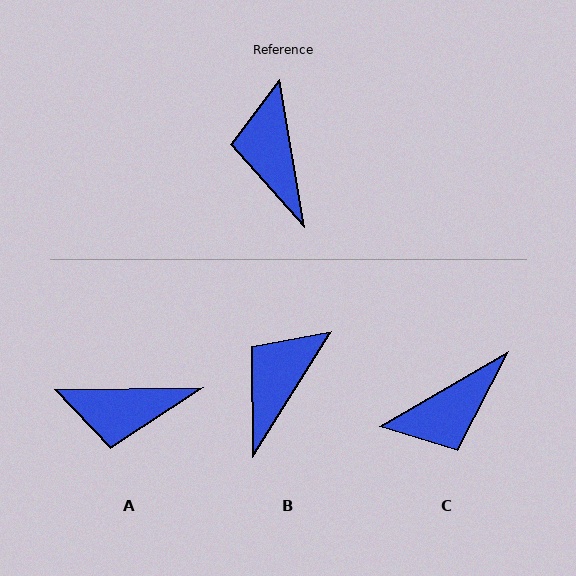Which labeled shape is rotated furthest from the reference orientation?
C, about 111 degrees away.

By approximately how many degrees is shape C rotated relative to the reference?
Approximately 111 degrees counter-clockwise.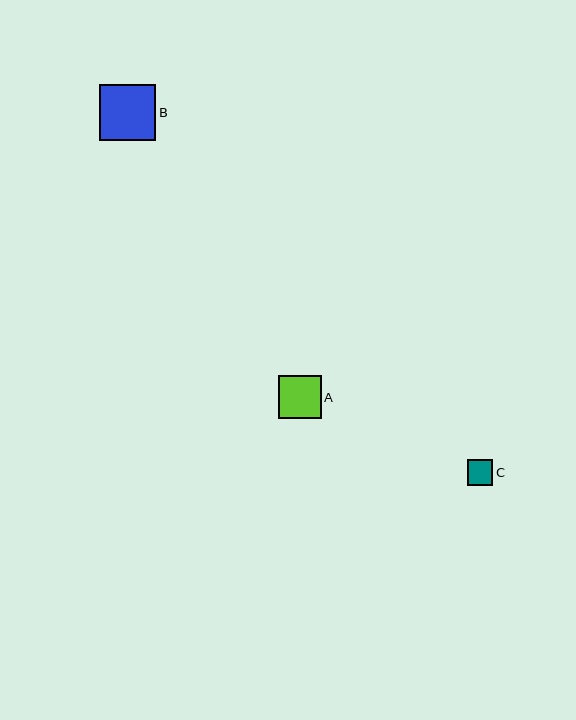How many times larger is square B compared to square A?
Square B is approximately 1.3 times the size of square A.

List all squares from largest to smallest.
From largest to smallest: B, A, C.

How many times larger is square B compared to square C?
Square B is approximately 2.2 times the size of square C.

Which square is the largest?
Square B is the largest with a size of approximately 56 pixels.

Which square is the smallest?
Square C is the smallest with a size of approximately 26 pixels.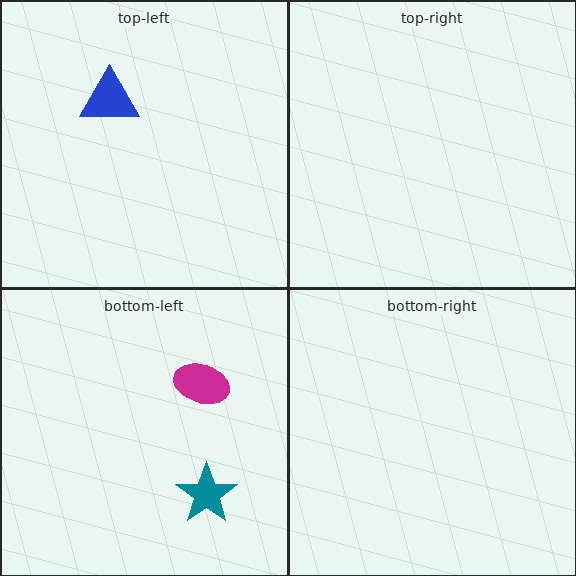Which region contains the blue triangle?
The top-left region.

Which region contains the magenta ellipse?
The bottom-left region.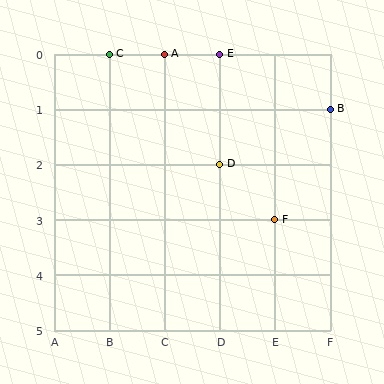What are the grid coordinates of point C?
Point C is at grid coordinates (B, 0).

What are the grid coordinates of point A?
Point A is at grid coordinates (C, 0).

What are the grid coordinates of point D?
Point D is at grid coordinates (D, 2).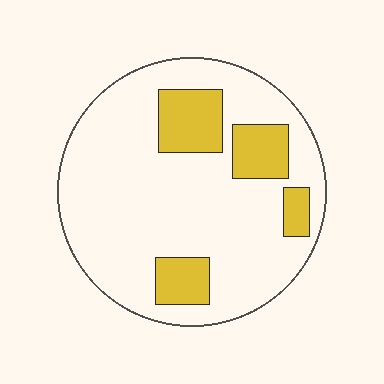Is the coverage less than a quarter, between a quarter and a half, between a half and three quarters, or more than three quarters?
Less than a quarter.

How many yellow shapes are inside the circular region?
4.